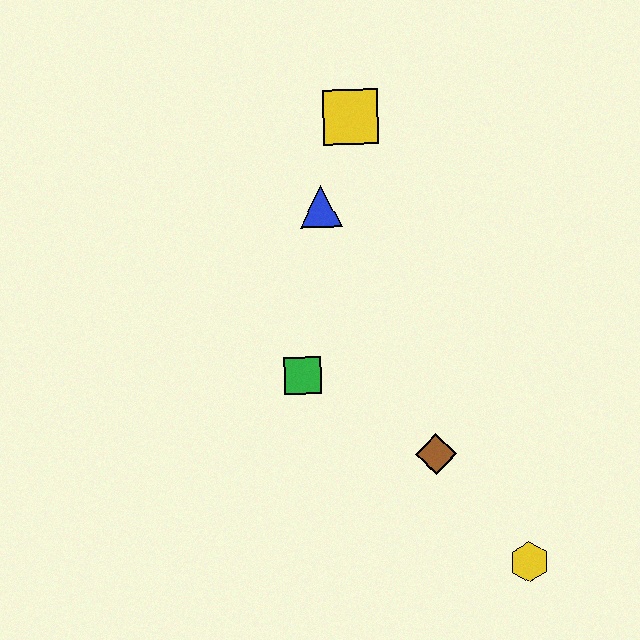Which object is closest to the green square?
The brown diamond is closest to the green square.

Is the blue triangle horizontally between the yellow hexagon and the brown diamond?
No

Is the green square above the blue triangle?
No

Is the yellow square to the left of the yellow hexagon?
Yes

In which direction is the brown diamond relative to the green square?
The brown diamond is to the right of the green square.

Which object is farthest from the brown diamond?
The yellow square is farthest from the brown diamond.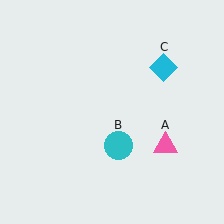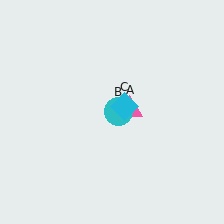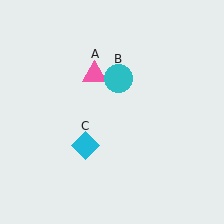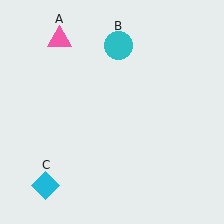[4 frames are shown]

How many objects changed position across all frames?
3 objects changed position: pink triangle (object A), cyan circle (object B), cyan diamond (object C).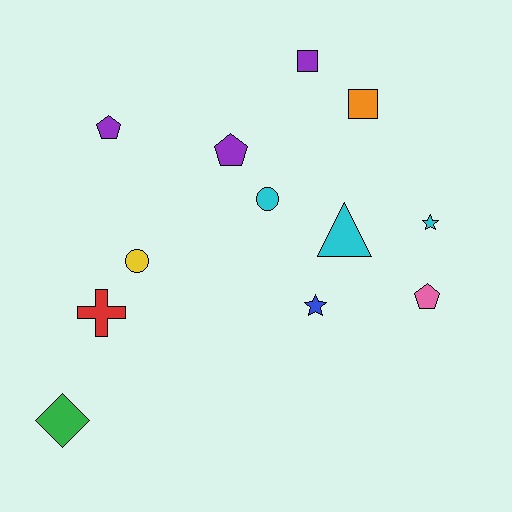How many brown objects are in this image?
There are no brown objects.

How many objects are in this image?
There are 12 objects.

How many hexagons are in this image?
There are no hexagons.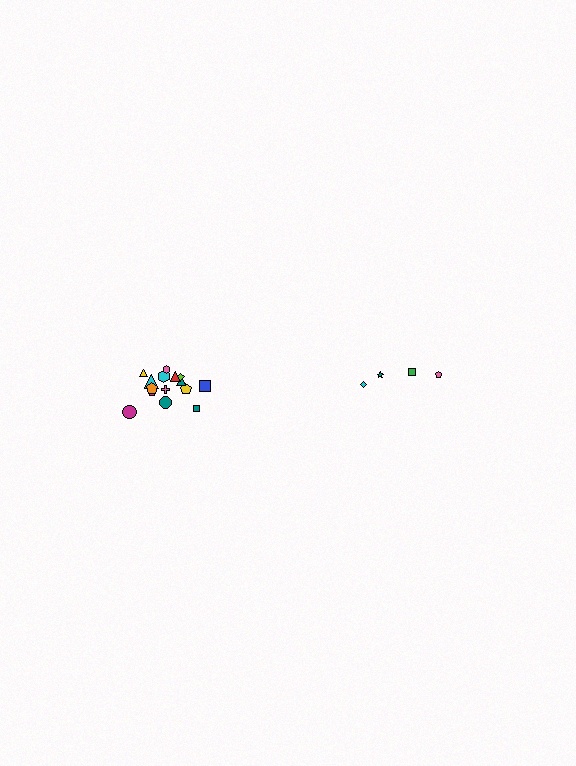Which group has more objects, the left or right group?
The left group.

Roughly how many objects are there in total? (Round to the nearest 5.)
Roughly 20 objects in total.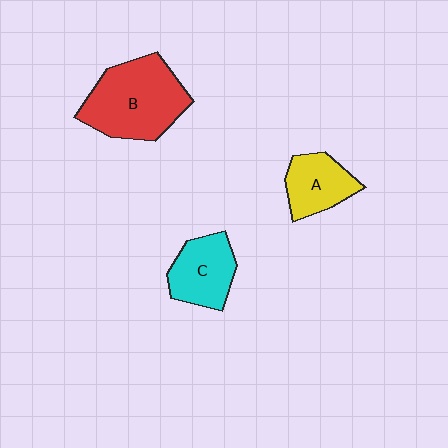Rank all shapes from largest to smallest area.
From largest to smallest: B (red), C (cyan), A (yellow).